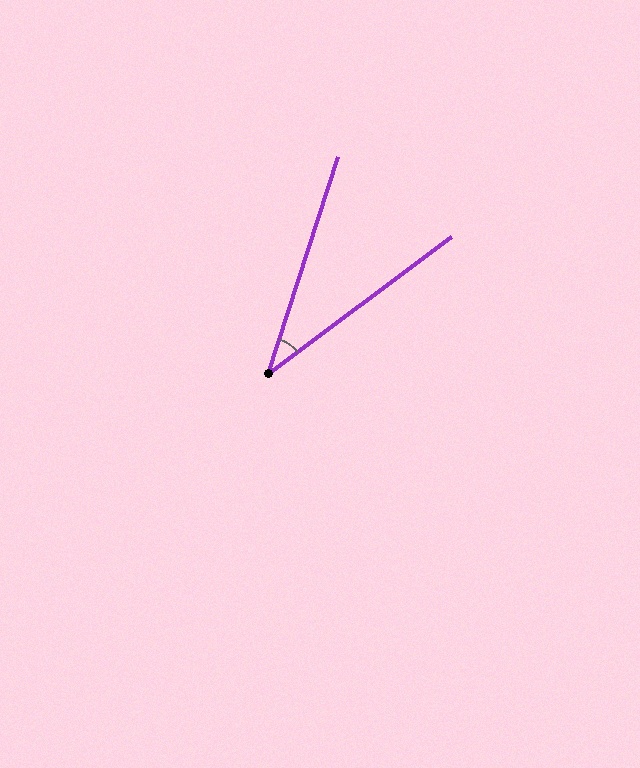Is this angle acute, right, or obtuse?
It is acute.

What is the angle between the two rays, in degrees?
Approximately 35 degrees.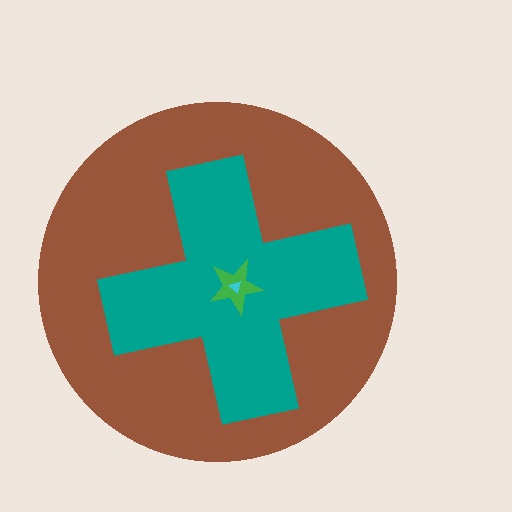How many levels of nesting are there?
4.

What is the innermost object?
The cyan triangle.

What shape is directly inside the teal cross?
The green star.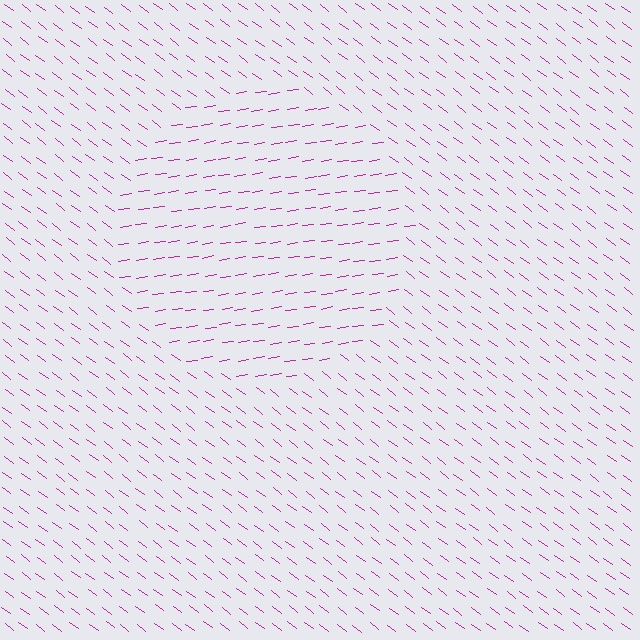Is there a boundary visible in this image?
Yes, there is a texture boundary formed by a change in line orientation.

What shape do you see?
I see a circle.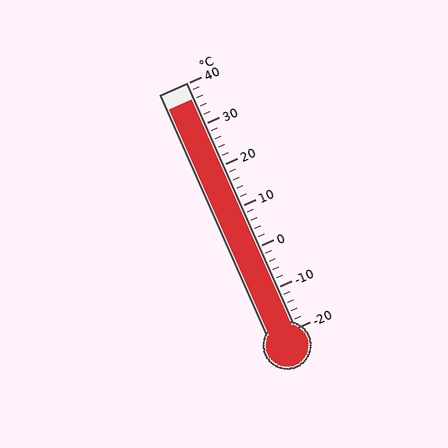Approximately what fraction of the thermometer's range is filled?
The thermometer is filled to approximately 95% of its range.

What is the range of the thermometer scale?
The thermometer scale ranges from -20°C to 40°C.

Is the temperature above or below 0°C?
The temperature is above 0°C.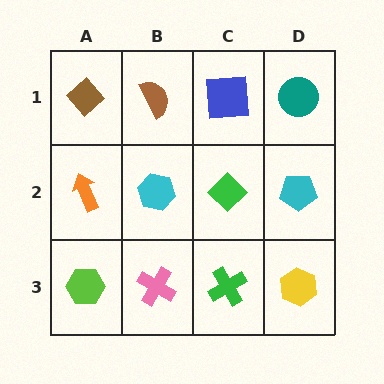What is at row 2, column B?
A cyan hexagon.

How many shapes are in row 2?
4 shapes.